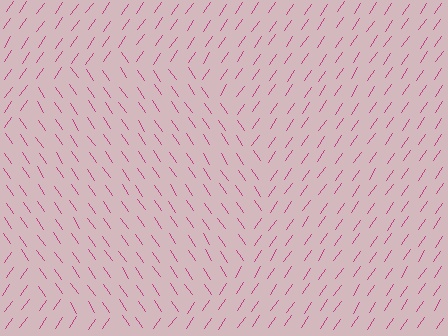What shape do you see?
I see a circle.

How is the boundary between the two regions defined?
The boundary is defined purely by a change in line orientation (approximately 69 degrees difference). All lines are the same color and thickness.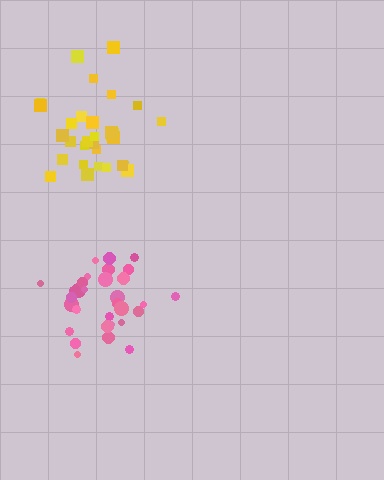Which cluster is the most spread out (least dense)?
Yellow.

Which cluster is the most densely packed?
Pink.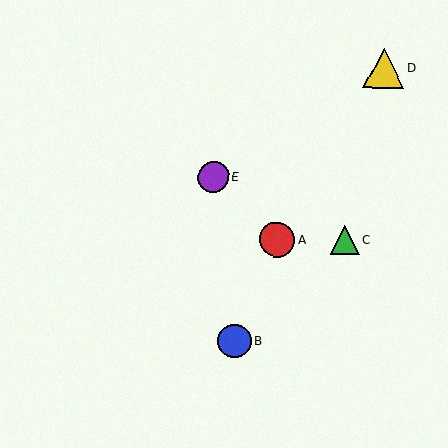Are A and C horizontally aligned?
Yes, both are at y≈239.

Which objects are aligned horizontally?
Objects A, C are aligned horizontally.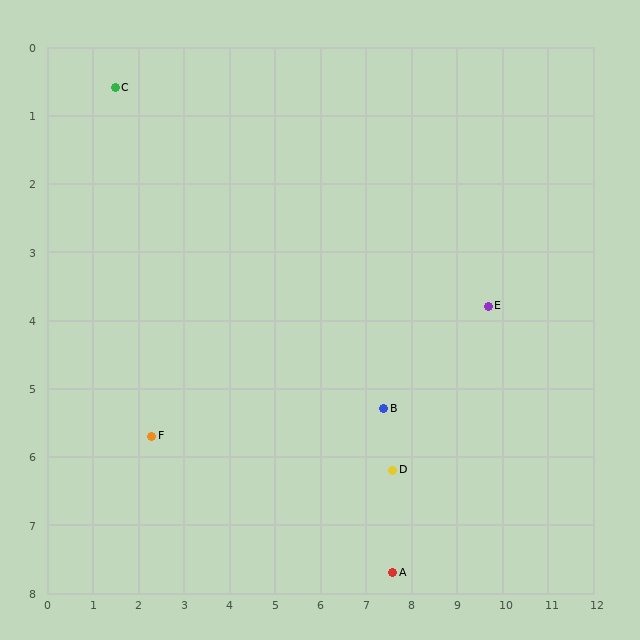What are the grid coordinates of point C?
Point C is at approximately (1.5, 0.6).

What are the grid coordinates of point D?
Point D is at approximately (7.6, 6.2).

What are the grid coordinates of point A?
Point A is at approximately (7.6, 7.7).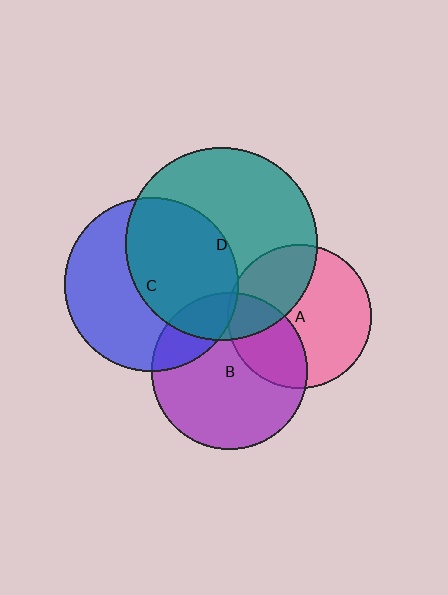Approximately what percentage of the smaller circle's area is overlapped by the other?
Approximately 5%.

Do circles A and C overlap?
Yes.